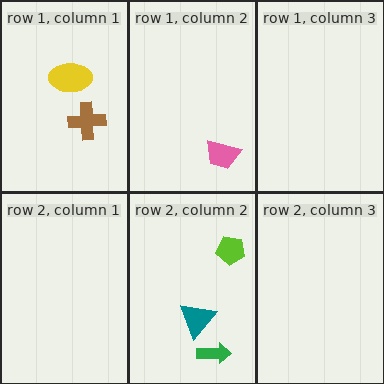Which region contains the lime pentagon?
The row 2, column 2 region.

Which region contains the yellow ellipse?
The row 1, column 1 region.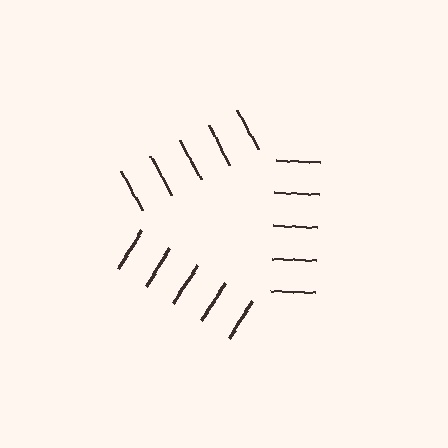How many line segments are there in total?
15 — 5 along each of the 3 edges.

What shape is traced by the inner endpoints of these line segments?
An illusory triangle — the line segments terminate on its edges but no continuous stroke is drawn.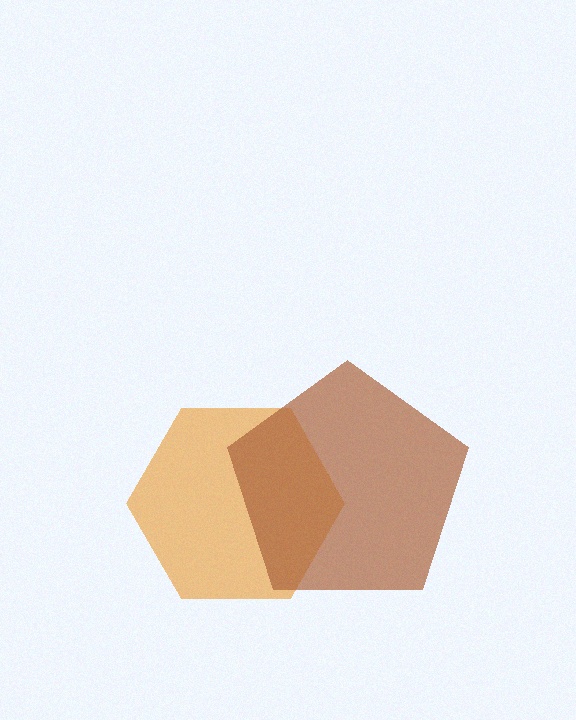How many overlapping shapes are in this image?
There are 2 overlapping shapes in the image.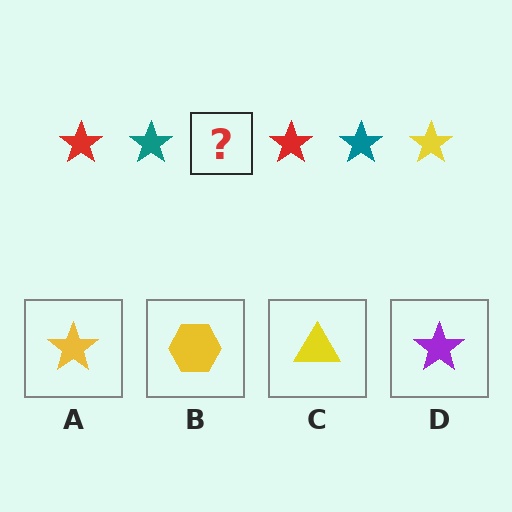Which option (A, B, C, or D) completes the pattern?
A.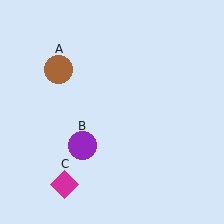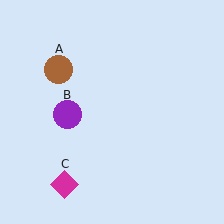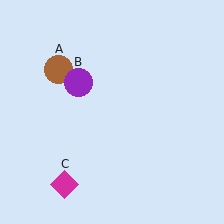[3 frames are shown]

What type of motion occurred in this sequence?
The purple circle (object B) rotated clockwise around the center of the scene.